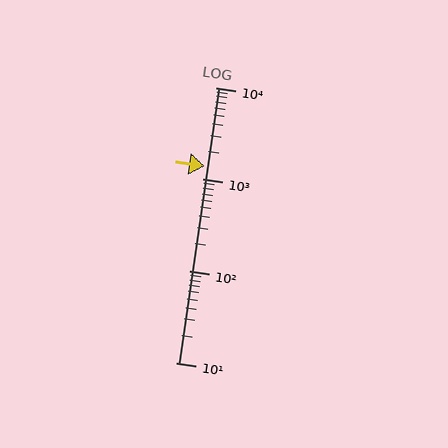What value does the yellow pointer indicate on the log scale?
The pointer indicates approximately 1400.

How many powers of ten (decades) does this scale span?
The scale spans 3 decades, from 10 to 10000.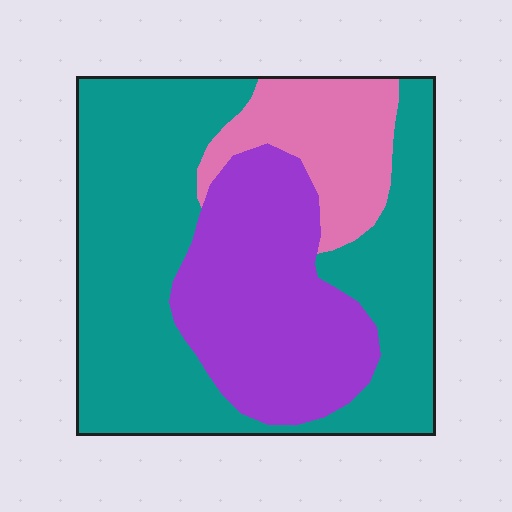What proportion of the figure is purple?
Purple takes up about one third (1/3) of the figure.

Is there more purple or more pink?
Purple.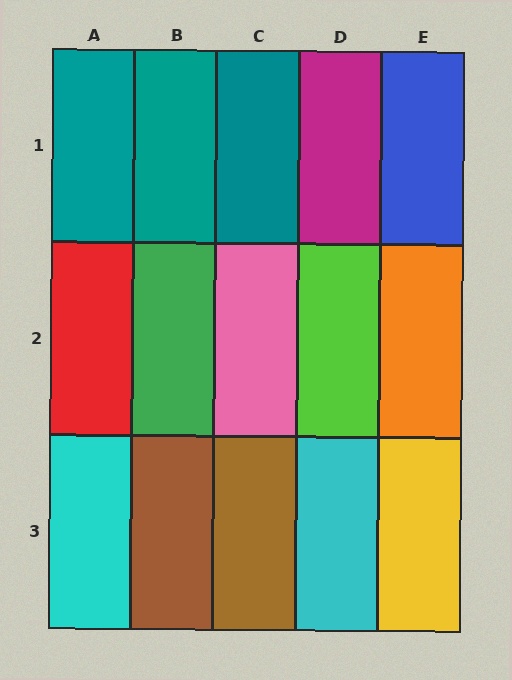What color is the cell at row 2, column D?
Lime.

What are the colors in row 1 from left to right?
Teal, teal, teal, magenta, blue.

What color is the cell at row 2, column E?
Orange.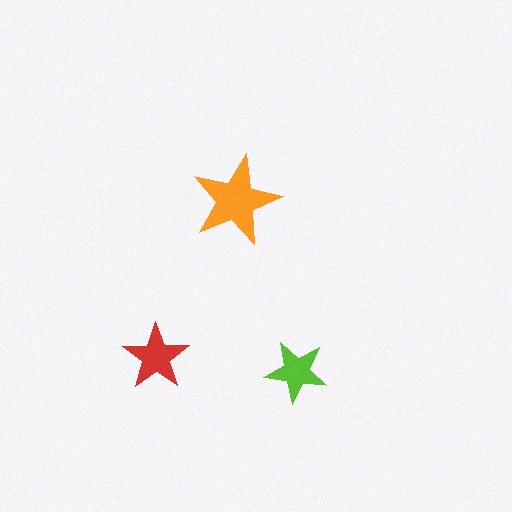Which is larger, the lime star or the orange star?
The orange one.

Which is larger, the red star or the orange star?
The orange one.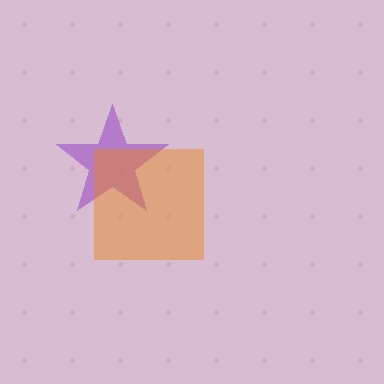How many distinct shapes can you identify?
There are 2 distinct shapes: a purple star, an orange square.